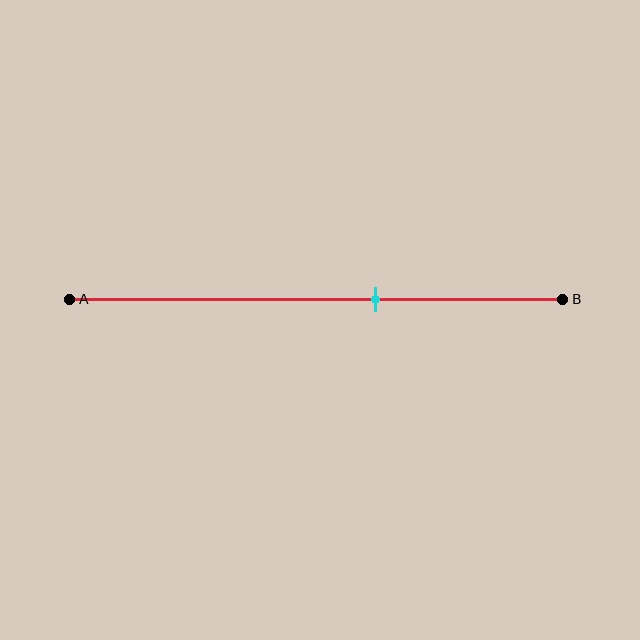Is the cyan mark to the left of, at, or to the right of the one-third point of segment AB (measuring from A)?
The cyan mark is to the right of the one-third point of segment AB.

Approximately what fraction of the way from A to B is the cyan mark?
The cyan mark is approximately 60% of the way from A to B.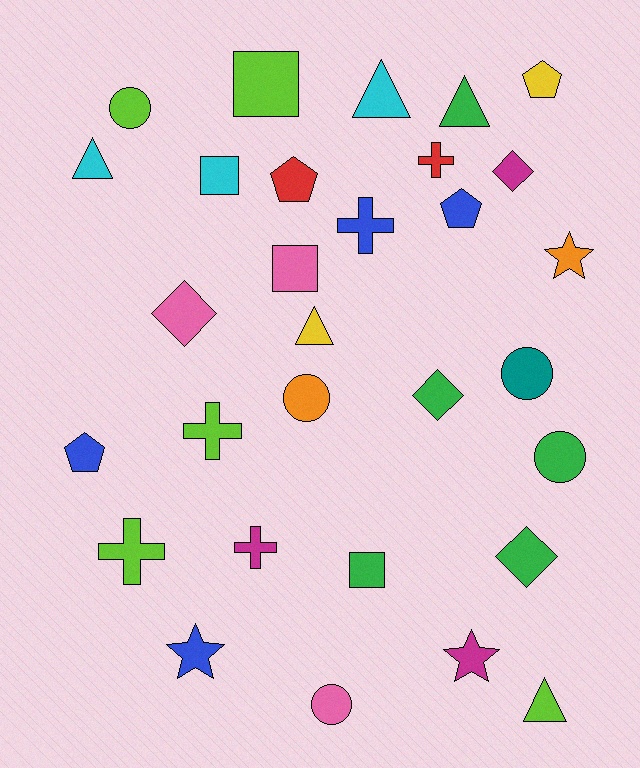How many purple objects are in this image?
There are no purple objects.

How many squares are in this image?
There are 4 squares.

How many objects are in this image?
There are 30 objects.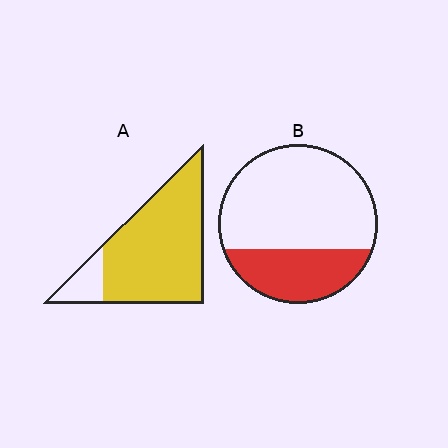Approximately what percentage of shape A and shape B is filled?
A is approximately 85% and B is approximately 30%.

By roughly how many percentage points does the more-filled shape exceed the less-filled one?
By roughly 55 percentage points (A over B).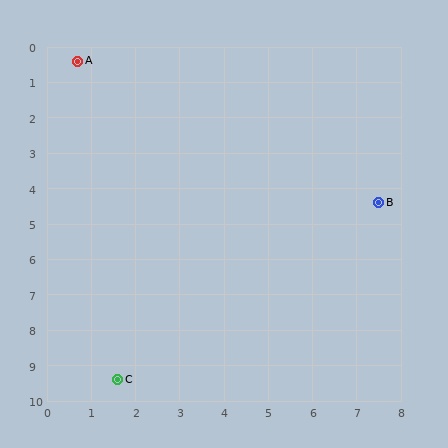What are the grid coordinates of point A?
Point A is at approximately (0.7, 0.4).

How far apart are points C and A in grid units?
Points C and A are about 9.0 grid units apart.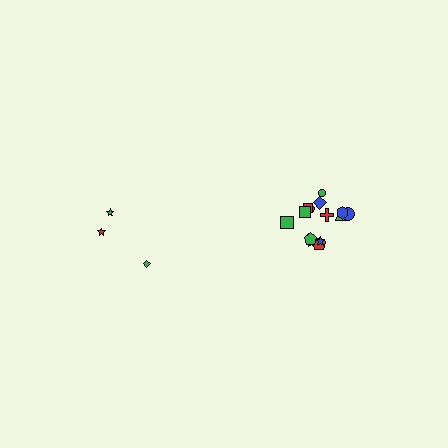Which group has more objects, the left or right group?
The right group.